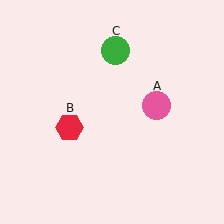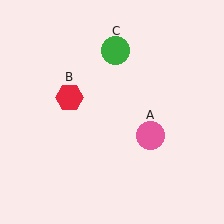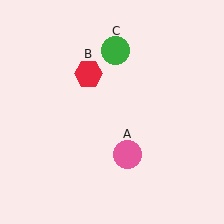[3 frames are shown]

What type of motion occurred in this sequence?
The pink circle (object A), red hexagon (object B) rotated clockwise around the center of the scene.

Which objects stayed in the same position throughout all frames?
Green circle (object C) remained stationary.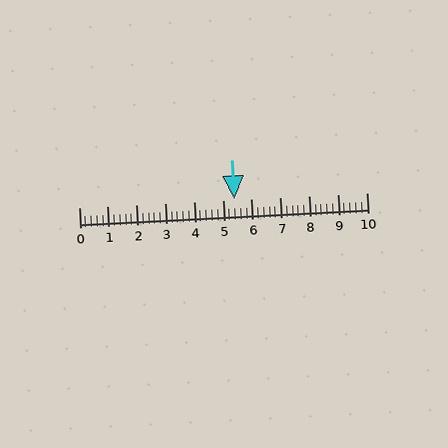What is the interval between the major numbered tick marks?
The major tick marks are spaced 1 units apart.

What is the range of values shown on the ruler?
The ruler shows values from 0 to 10.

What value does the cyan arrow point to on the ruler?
The cyan arrow points to approximately 5.4.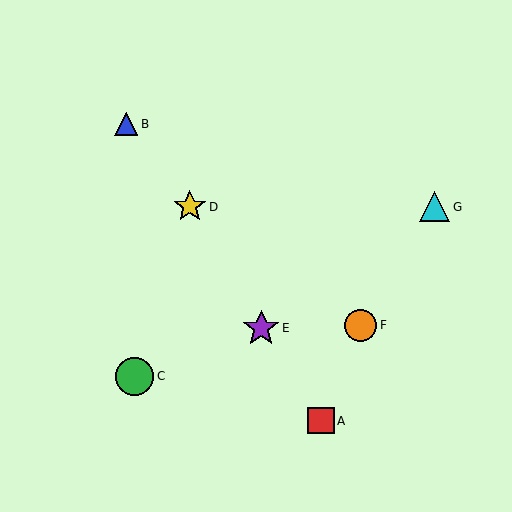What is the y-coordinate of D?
Object D is at y≈207.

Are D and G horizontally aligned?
Yes, both are at y≈207.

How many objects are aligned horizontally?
2 objects (D, G) are aligned horizontally.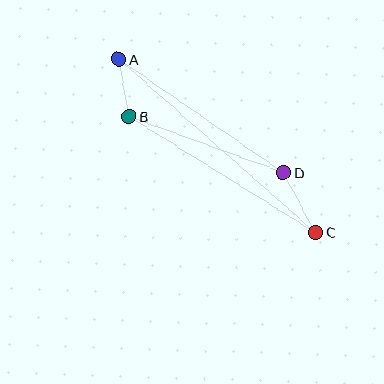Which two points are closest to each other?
Points A and B are closest to each other.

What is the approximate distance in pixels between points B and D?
The distance between B and D is approximately 164 pixels.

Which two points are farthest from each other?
Points A and C are farthest from each other.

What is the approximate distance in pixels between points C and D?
The distance between C and D is approximately 67 pixels.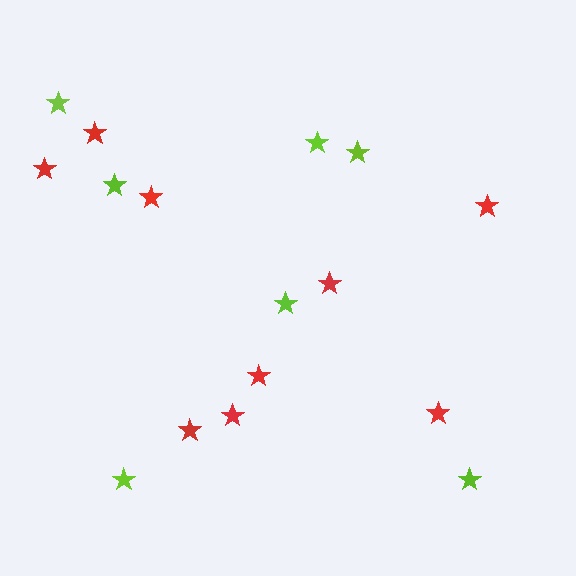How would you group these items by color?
There are 2 groups: one group of red stars (9) and one group of lime stars (7).